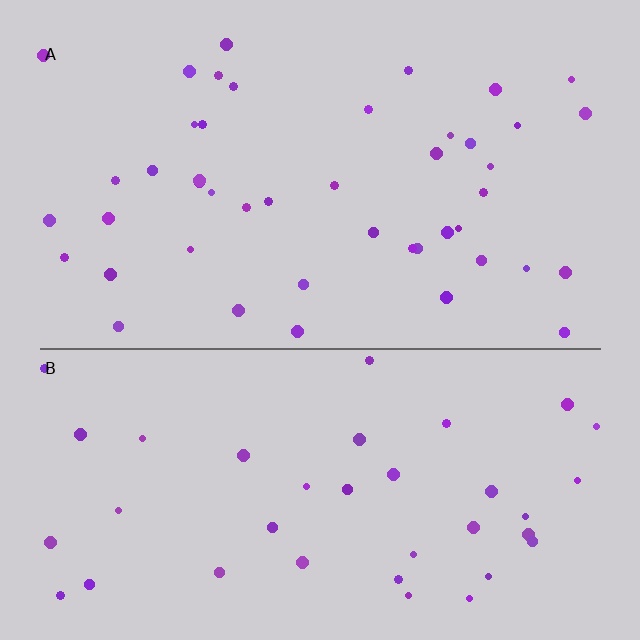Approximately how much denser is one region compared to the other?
Approximately 1.2× — region A over region B.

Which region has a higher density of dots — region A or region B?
A (the top).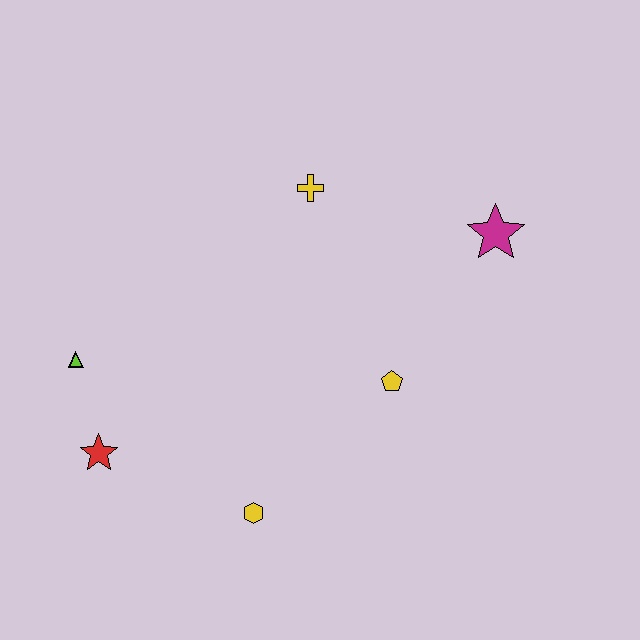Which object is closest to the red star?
The lime triangle is closest to the red star.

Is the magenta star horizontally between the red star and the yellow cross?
No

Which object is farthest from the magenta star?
The red star is farthest from the magenta star.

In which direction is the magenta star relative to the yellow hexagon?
The magenta star is above the yellow hexagon.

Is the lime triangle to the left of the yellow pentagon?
Yes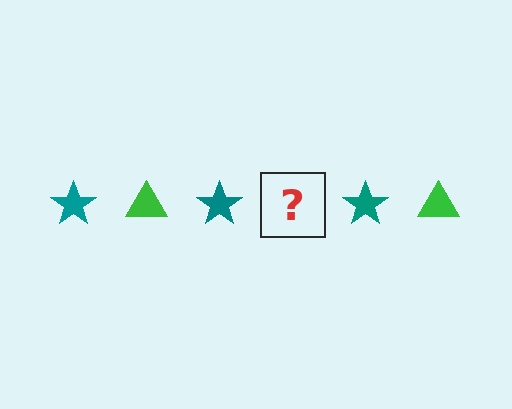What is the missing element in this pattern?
The missing element is a green triangle.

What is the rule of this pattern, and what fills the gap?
The rule is that the pattern alternates between teal star and green triangle. The gap should be filled with a green triangle.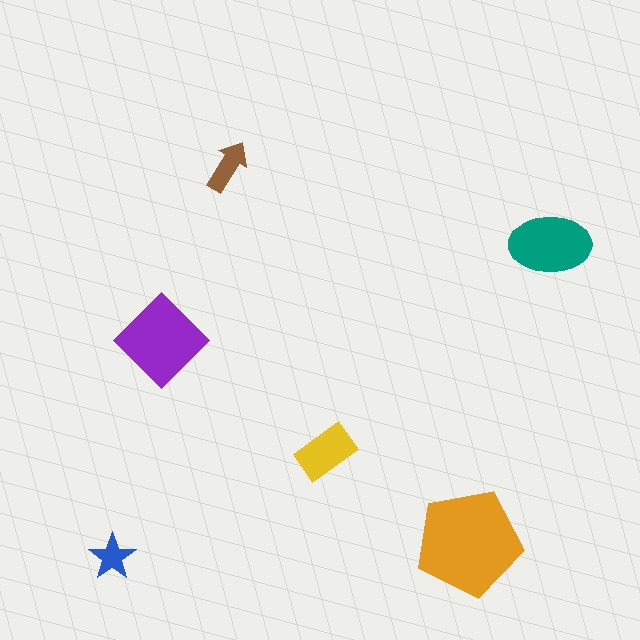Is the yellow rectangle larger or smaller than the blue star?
Larger.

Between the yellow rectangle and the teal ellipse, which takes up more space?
The teal ellipse.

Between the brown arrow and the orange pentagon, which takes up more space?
The orange pentagon.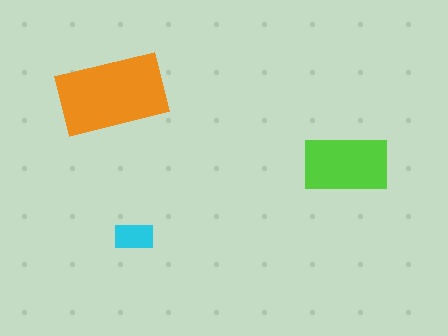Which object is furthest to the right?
The lime rectangle is rightmost.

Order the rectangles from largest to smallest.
the orange one, the lime one, the cyan one.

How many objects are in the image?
There are 3 objects in the image.